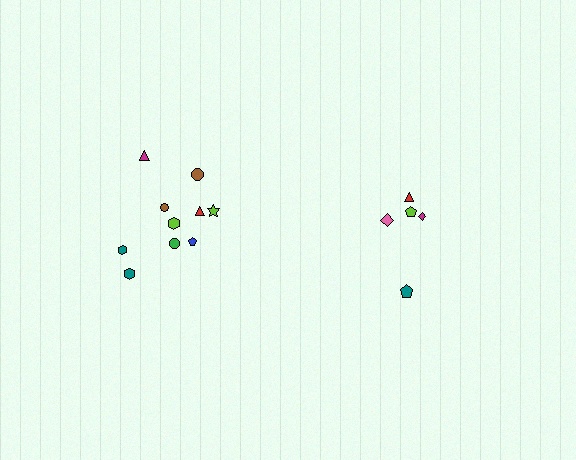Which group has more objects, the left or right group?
The left group.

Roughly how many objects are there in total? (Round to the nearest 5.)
Roughly 15 objects in total.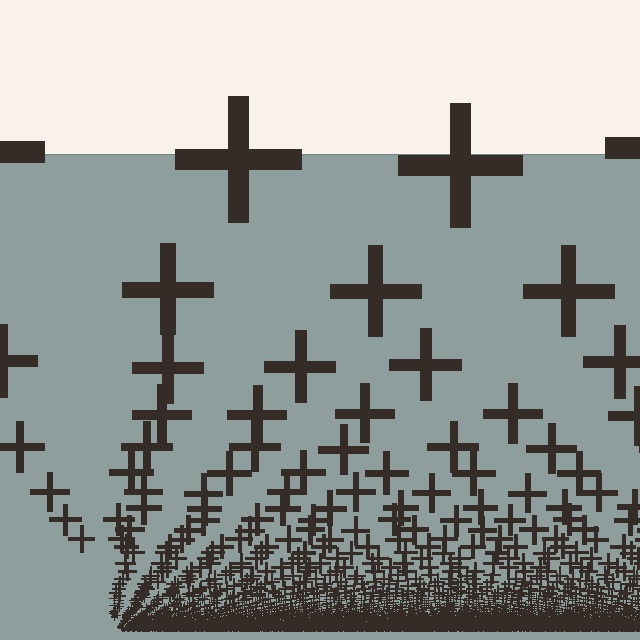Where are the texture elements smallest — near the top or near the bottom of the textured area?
Near the bottom.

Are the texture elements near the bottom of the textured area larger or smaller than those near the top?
Smaller. The gradient is inverted — elements near the bottom are smaller and denser.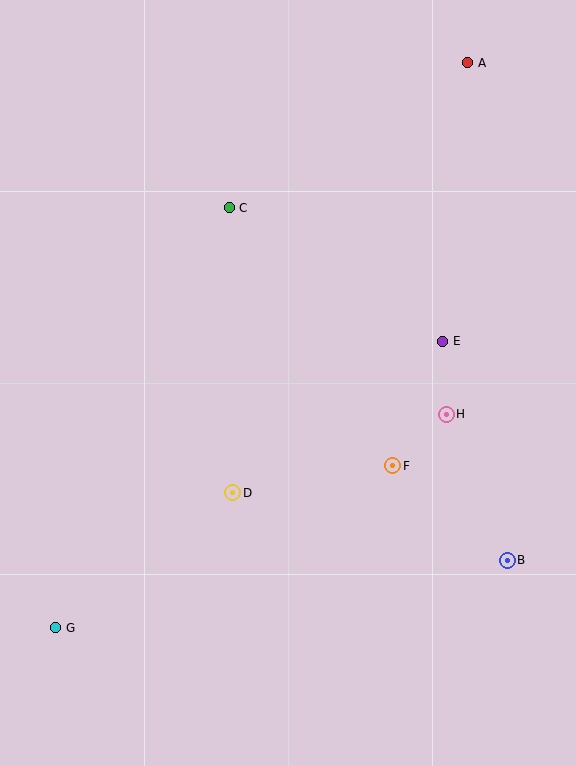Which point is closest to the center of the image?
Point D at (233, 493) is closest to the center.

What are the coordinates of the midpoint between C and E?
The midpoint between C and E is at (336, 274).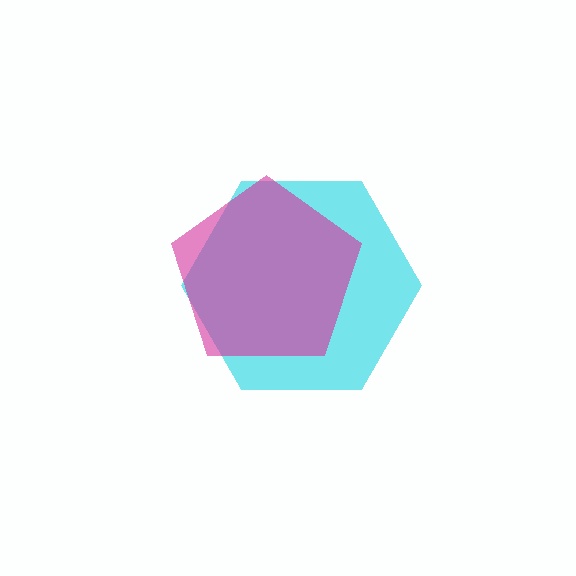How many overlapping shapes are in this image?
There are 2 overlapping shapes in the image.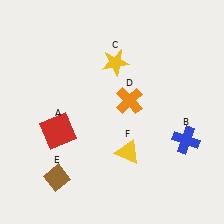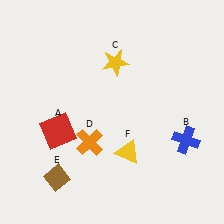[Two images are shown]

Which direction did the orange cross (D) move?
The orange cross (D) moved down.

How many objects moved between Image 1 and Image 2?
1 object moved between the two images.